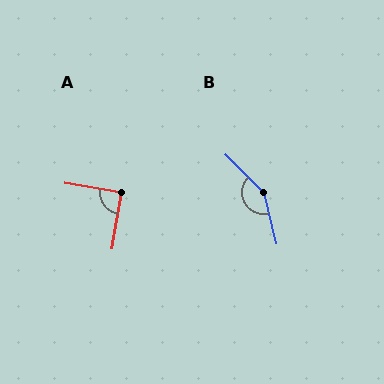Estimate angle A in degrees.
Approximately 90 degrees.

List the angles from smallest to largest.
A (90°), B (148°).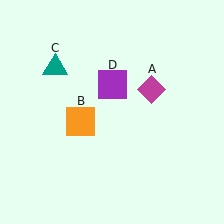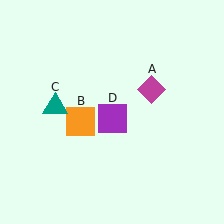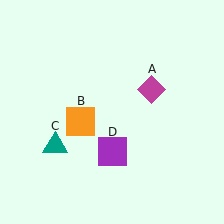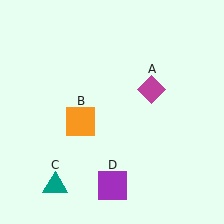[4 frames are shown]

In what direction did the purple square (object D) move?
The purple square (object D) moved down.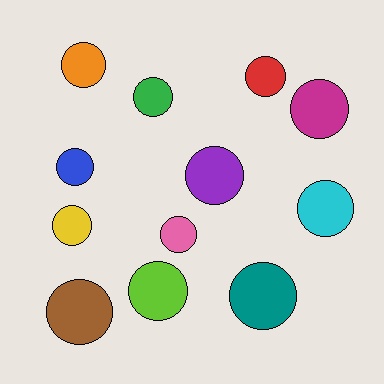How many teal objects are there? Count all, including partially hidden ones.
There is 1 teal object.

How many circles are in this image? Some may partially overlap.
There are 12 circles.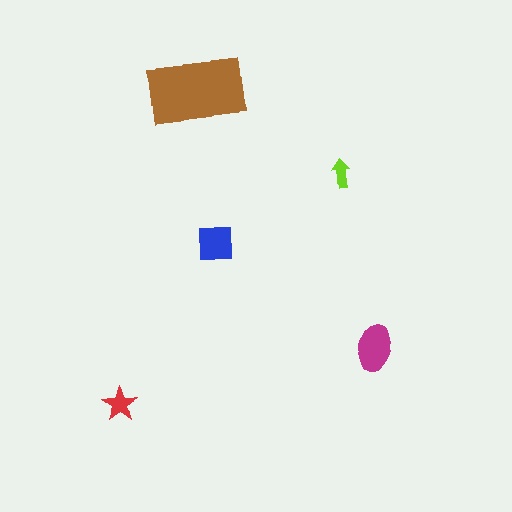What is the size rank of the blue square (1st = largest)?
3rd.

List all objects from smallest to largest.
The lime arrow, the red star, the blue square, the magenta ellipse, the brown rectangle.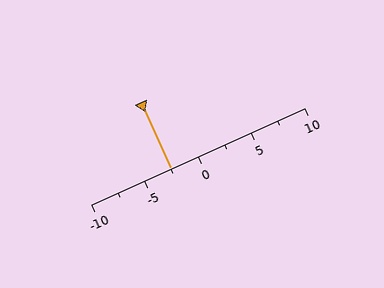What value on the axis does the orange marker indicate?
The marker indicates approximately -2.5.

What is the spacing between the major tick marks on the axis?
The major ticks are spaced 5 apart.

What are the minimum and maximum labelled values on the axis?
The axis runs from -10 to 10.